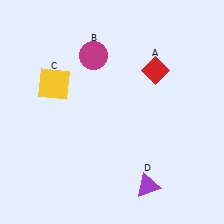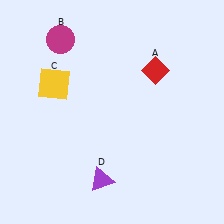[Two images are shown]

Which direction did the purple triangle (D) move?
The purple triangle (D) moved left.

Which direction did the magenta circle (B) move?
The magenta circle (B) moved left.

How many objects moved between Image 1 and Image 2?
2 objects moved between the two images.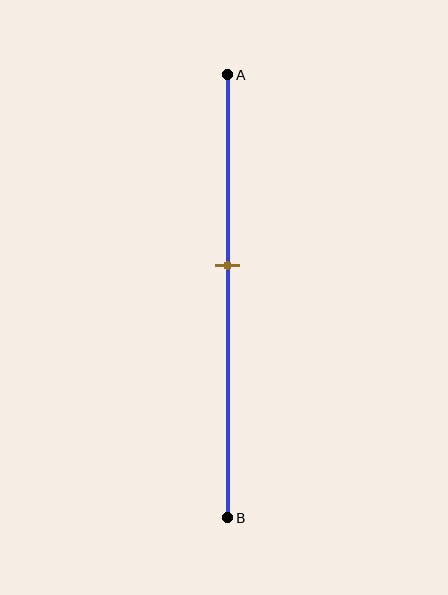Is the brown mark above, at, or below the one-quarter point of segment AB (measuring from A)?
The brown mark is below the one-quarter point of segment AB.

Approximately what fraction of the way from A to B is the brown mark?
The brown mark is approximately 45% of the way from A to B.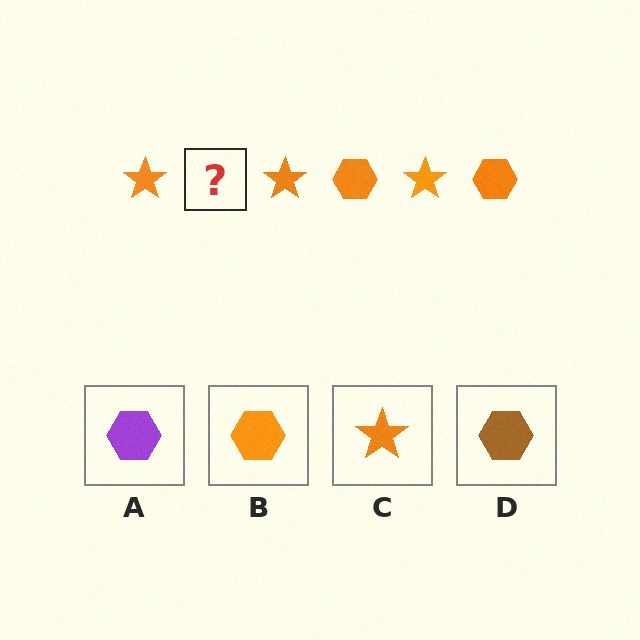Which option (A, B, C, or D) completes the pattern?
B.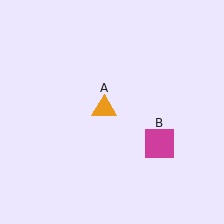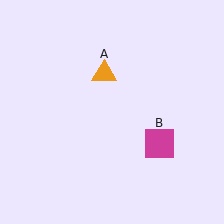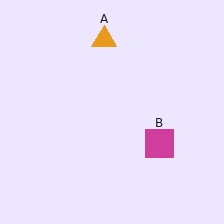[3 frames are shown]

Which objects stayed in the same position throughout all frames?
Magenta square (object B) remained stationary.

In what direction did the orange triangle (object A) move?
The orange triangle (object A) moved up.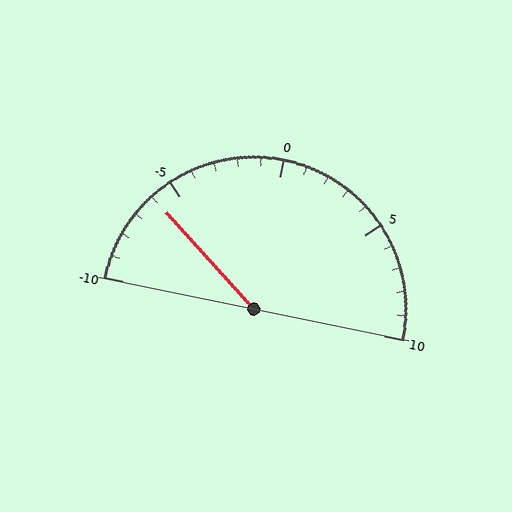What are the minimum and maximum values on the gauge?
The gauge ranges from -10 to 10.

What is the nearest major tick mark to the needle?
The nearest major tick mark is -5.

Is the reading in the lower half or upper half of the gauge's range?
The reading is in the lower half of the range (-10 to 10).